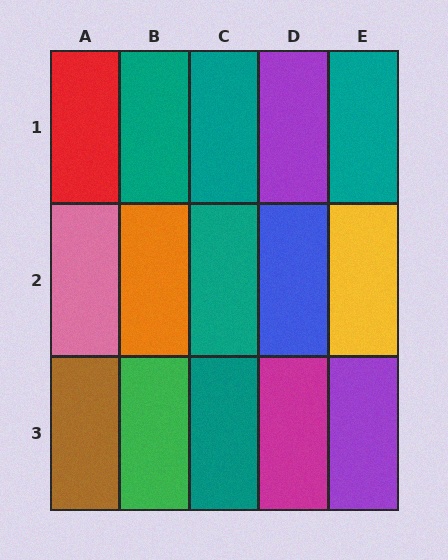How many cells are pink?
1 cell is pink.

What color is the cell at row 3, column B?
Green.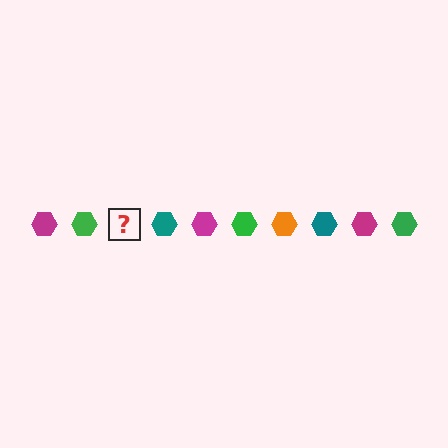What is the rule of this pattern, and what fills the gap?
The rule is that the pattern cycles through magenta, green, orange, teal hexagons. The gap should be filled with an orange hexagon.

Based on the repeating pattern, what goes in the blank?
The blank should be an orange hexagon.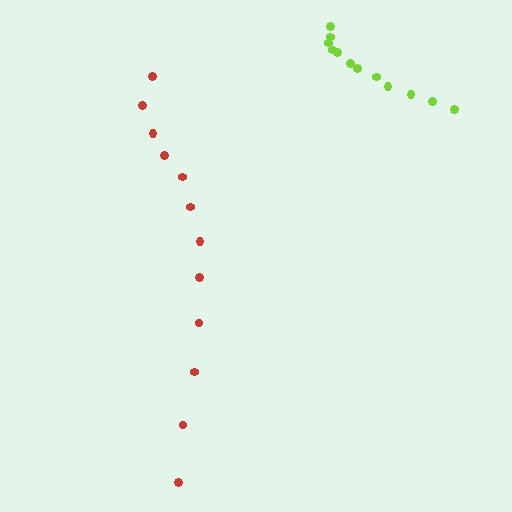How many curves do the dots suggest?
There are 2 distinct paths.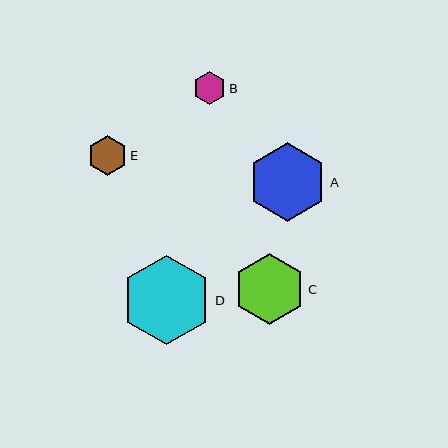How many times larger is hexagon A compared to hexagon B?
Hexagon A is approximately 2.4 times the size of hexagon B.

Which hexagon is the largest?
Hexagon D is the largest with a size of approximately 90 pixels.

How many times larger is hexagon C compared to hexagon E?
Hexagon C is approximately 1.8 times the size of hexagon E.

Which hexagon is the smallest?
Hexagon B is the smallest with a size of approximately 32 pixels.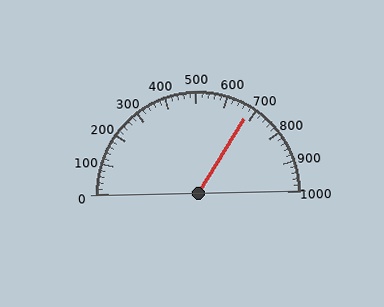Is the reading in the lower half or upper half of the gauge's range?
The reading is in the upper half of the range (0 to 1000).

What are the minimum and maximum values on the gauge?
The gauge ranges from 0 to 1000.